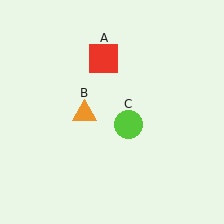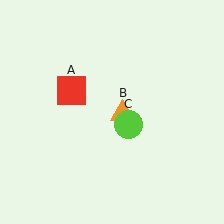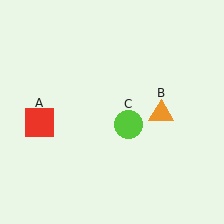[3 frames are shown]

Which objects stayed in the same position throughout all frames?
Lime circle (object C) remained stationary.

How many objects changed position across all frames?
2 objects changed position: red square (object A), orange triangle (object B).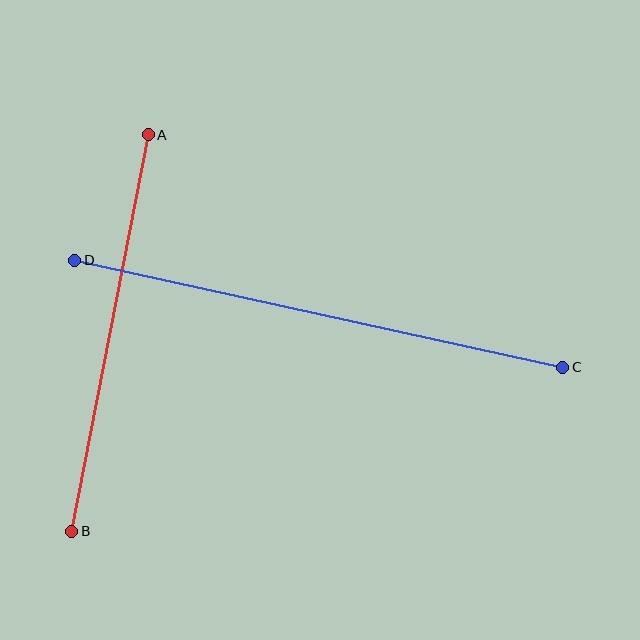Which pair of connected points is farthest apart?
Points C and D are farthest apart.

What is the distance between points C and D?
The distance is approximately 500 pixels.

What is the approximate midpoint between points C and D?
The midpoint is at approximately (319, 314) pixels.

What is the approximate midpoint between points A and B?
The midpoint is at approximately (110, 333) pixels.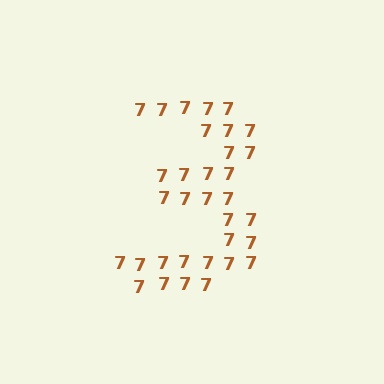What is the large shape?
The large shape is the digit 3.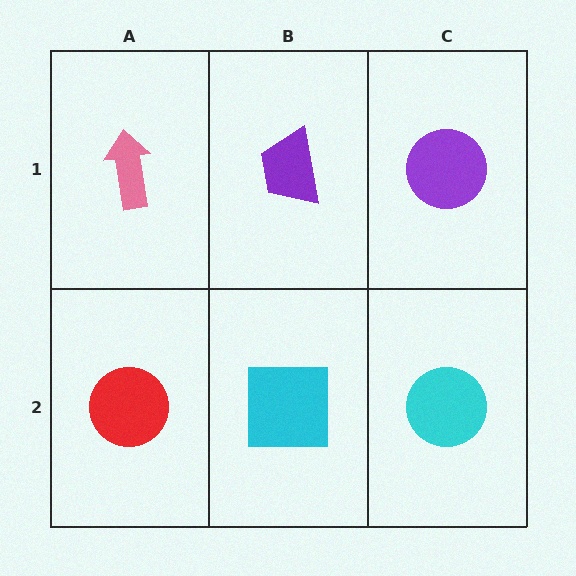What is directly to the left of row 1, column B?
A pink arrow.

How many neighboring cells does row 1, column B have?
3.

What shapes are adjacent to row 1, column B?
A cyan square (row 2, column B), a pink arrow (row 1, column A), a purple circle (row 1, column C).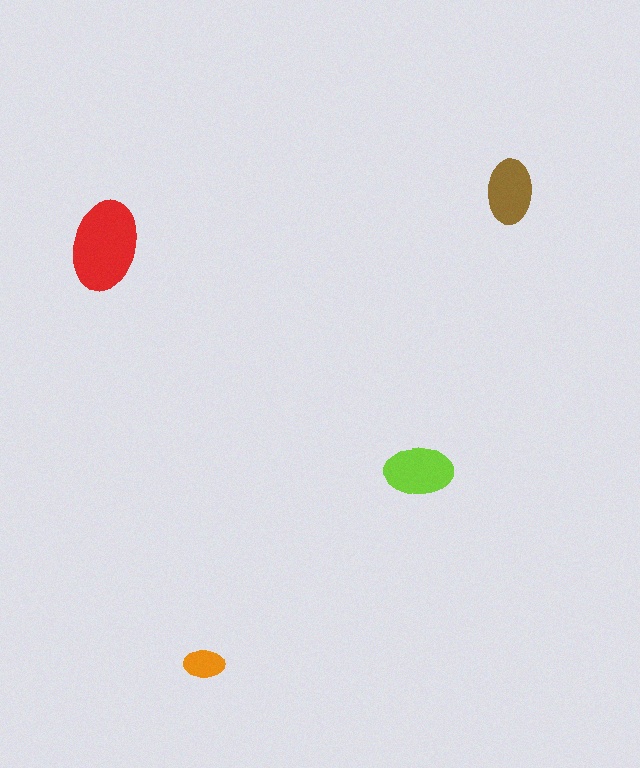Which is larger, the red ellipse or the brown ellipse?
The red one.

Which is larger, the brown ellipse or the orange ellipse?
The brown one.